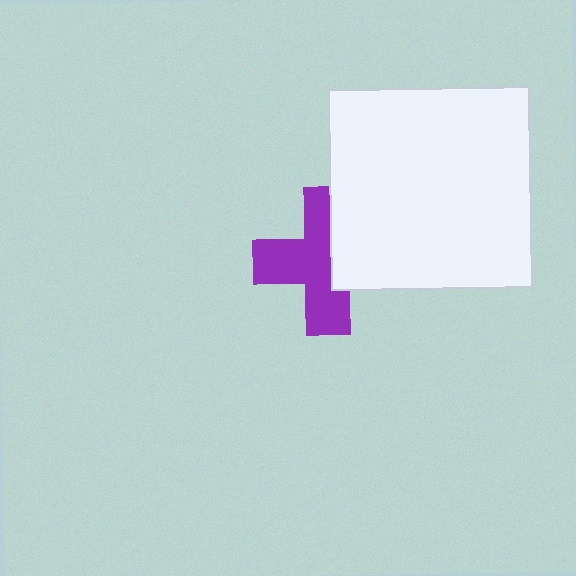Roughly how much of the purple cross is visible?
About half of it is visible (roughly 62%).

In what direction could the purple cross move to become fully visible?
The purple cross could move left. That would shift it out from behind the white square entirely.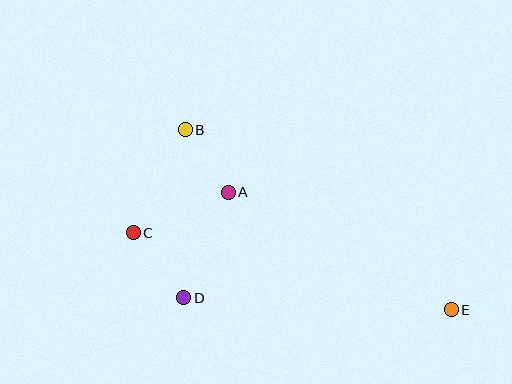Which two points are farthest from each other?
Points C and E are farthest from each other.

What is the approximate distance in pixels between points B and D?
The distance between B and D is approximately 168 pixels.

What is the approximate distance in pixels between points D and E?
The distance between D and E is approximately 268 pixels.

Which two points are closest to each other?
Points A and B are closest to each other.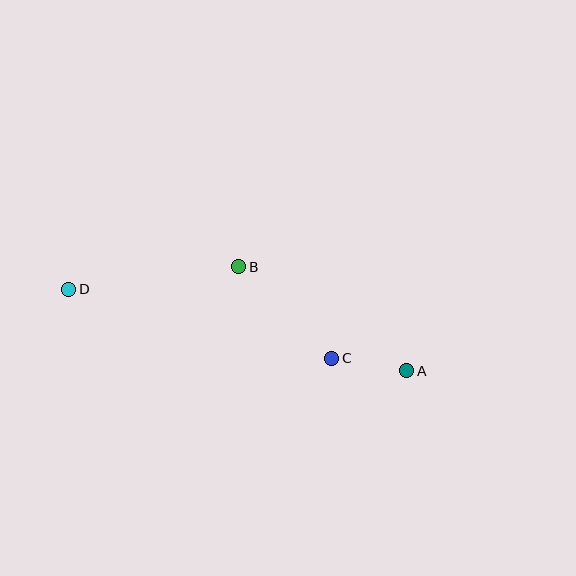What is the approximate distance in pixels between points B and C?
The distance between B and C is approximately 130 pixels.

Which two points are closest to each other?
Points A and C are closest to each other.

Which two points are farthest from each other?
Points A and D are farthest from each other.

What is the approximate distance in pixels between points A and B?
The distance between A and B is approximately 197 pixels.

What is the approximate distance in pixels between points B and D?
The distance between B and D is approximately 172 pixels.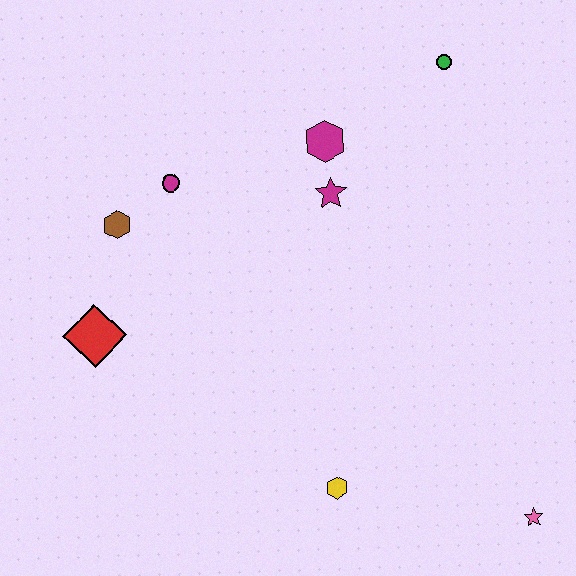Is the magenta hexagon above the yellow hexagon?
Yes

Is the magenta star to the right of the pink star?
No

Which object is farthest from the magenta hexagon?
The pink star is farthest from the magenta hexagon.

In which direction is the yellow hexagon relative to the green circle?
The yellow hexagon is below the green circle.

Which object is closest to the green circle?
The magenta hexagon is closest to the green circle.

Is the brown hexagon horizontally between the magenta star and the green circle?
No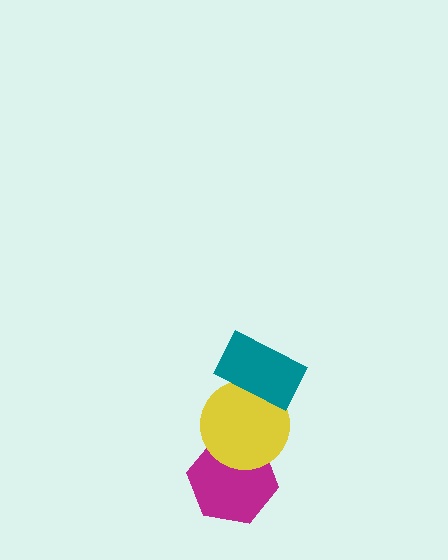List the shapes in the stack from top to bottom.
From top to bottom: the teal rectangle, the yellow circle, the magenta hexagon.